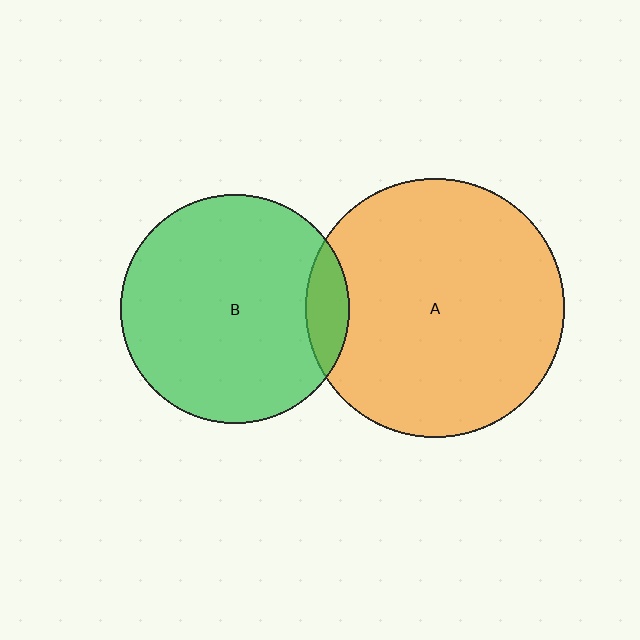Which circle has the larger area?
Circle A (orange).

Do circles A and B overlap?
Yes.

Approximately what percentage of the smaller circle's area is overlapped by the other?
Approximately 10%.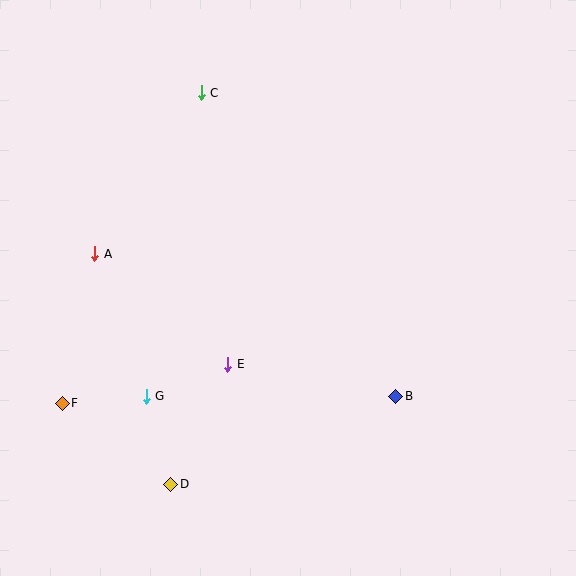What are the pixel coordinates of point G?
Point G is at (146, 396).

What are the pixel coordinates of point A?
Point A is at (95, 254).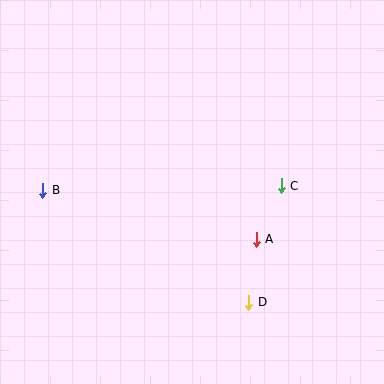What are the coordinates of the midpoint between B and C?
The midpoint between B and C is at (162, 188).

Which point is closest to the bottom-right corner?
Point D is closest to the bottom-right corner.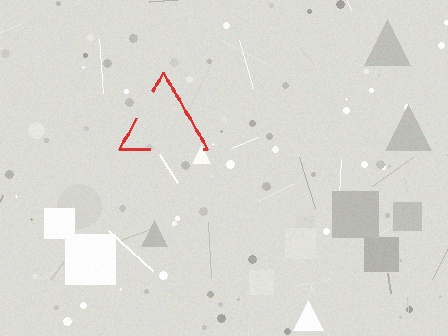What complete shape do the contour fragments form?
The contour fragments form a triangle.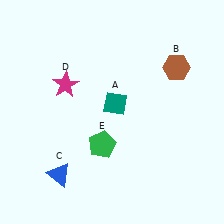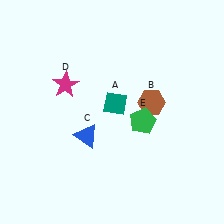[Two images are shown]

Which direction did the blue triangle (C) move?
The blue triangle (C) moved up.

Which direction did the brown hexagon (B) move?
The brown hexagon (B) moved down.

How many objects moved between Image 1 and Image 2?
3 objects moved between the two images.